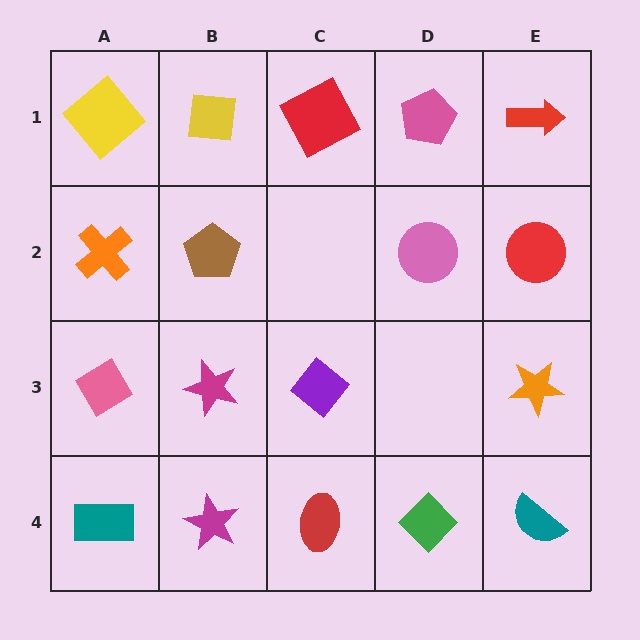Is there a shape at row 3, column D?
No, that cell is empty.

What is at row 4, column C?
A red ellipse.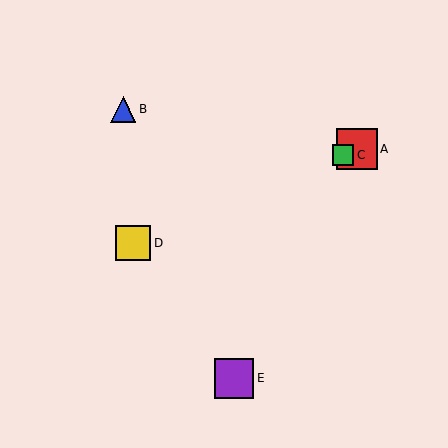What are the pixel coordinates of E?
Object E is at (234, 378).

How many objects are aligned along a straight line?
3 objects (A, C, D) are aligned along a straight line.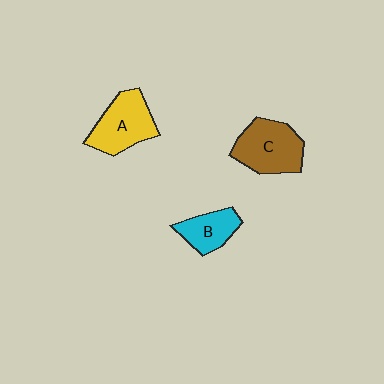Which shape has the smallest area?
Shape B (cyan).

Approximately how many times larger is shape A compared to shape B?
Approximately 1.5 times.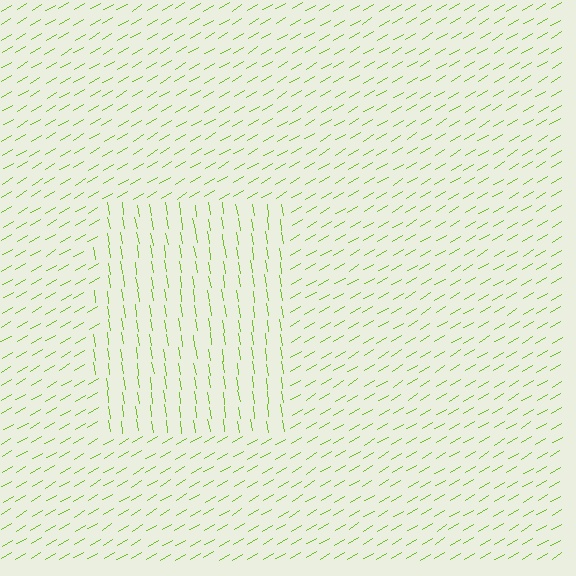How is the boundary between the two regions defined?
The boundary is defined purely by a change in line orientation (approximately 68 degrees difference). All lines are the same color and thickness.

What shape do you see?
I see a rectangle.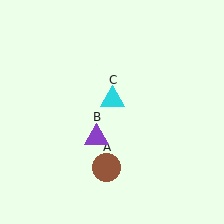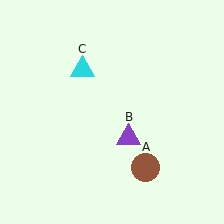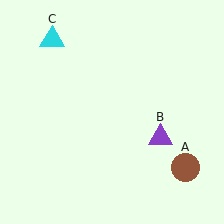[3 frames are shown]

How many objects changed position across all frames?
3 objects changed position: brown circle (object A), purple triangle (object B), cyan triangle (object C).